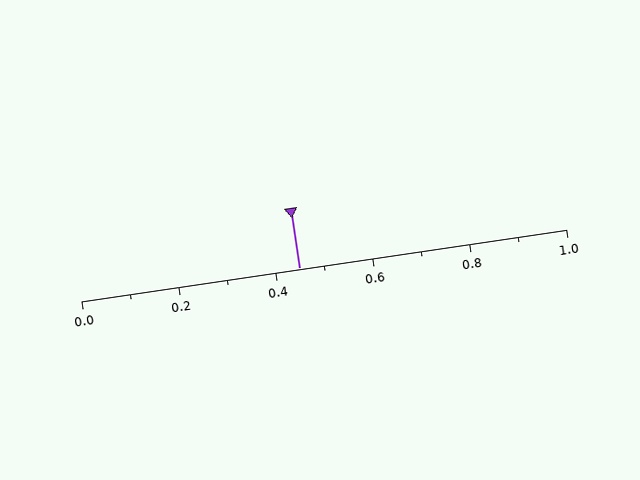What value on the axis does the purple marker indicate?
The marker indicates approximately 0.45.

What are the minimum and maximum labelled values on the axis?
The axis runs from 0.0 to 1.0.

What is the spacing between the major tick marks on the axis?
The major ticks are spaced 0.2 apart.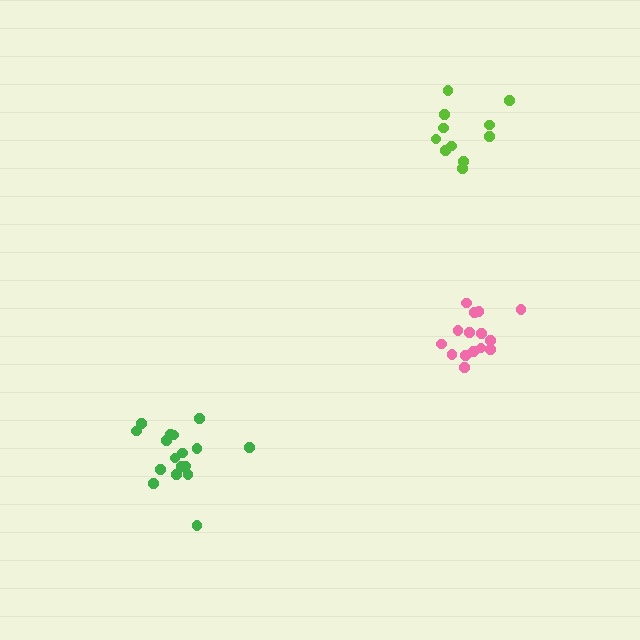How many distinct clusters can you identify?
There are 3 distinct clusters.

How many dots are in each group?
Group 1: 11 dots, Group 2: 15 dots, Group 3: 17 dots (43 total).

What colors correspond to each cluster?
The clusters are colored: lime, pink, green.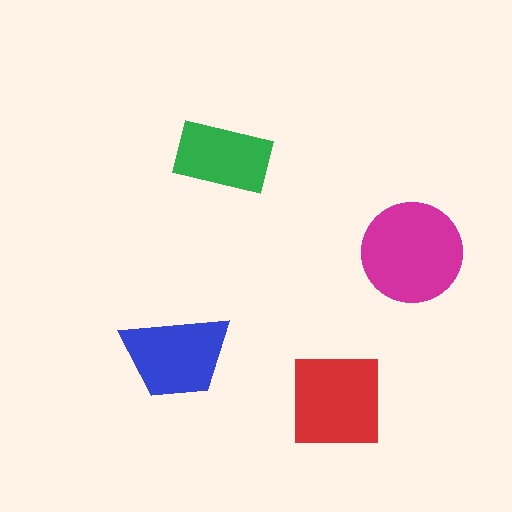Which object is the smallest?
The green rectangle.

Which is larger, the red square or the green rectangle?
The red square.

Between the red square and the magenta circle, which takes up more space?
The magenta circle.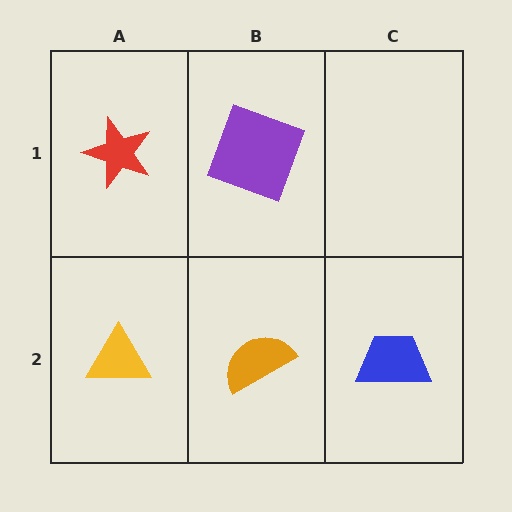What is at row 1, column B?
A purple square.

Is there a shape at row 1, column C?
No, that cell is empty.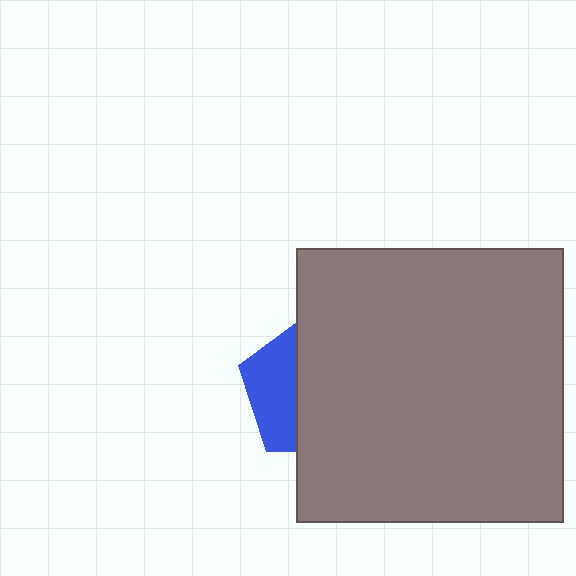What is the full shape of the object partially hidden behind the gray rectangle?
The partially hidden object is a blue pentagon.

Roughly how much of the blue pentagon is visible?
A small part of it is visible (roughly 35%).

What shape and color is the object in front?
The object in front is a gray rectangle.